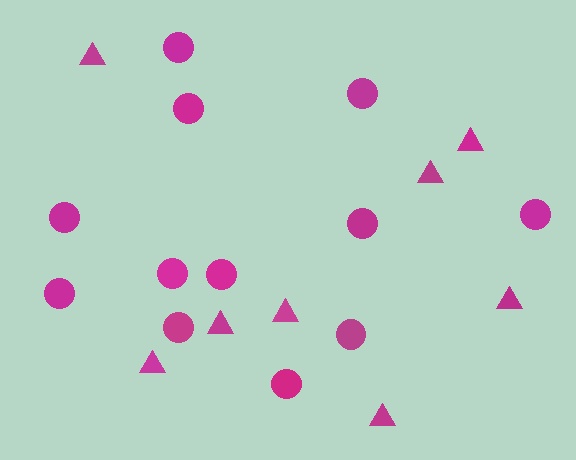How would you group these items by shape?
There are 2 groups: one group of triangles (8) and one group of circles (12).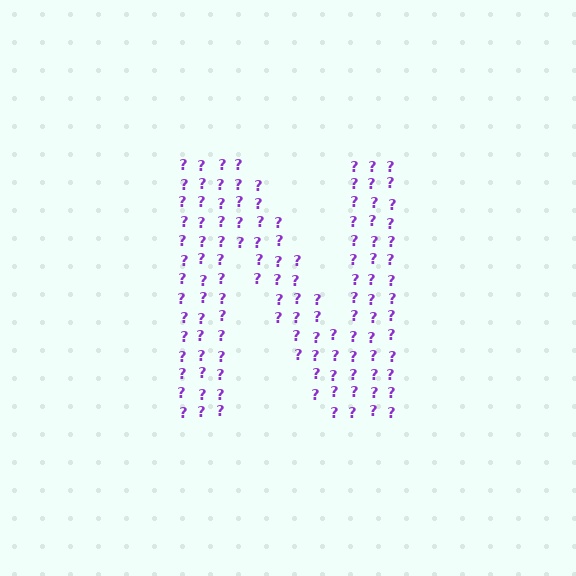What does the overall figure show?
The overall figure shows the letter N.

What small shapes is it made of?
It is made of small question marks.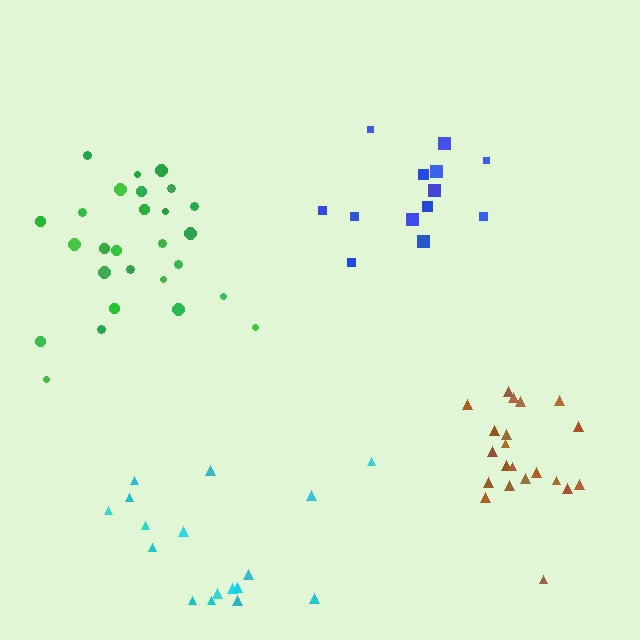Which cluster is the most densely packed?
Brown.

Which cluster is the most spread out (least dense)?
Cyan.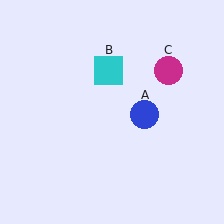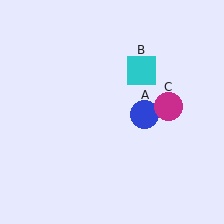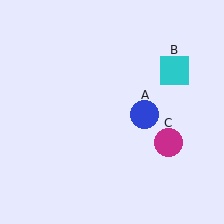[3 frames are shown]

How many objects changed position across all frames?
2 objects changed position: cyan square (object B), magenta circle (object C).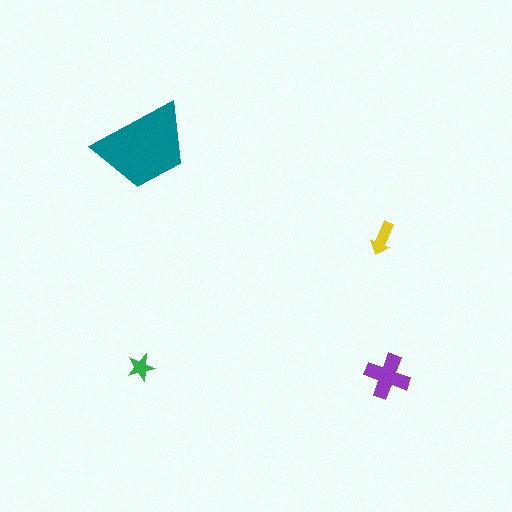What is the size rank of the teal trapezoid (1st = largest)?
1st.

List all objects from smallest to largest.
The green star, the yellow arrow, the purple cross, the teal trapezoid.